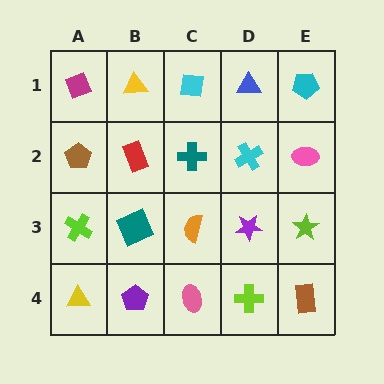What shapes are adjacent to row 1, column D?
A cyan cross (row 2, column D), a cyan square (row 1, column C), a cyan pentagon (row 1, column E).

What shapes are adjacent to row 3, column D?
A cyan cross (row 2, column D), a lime cross (row 4, column D), an orange semicircle (row 3, column C), a lime star (row 3, column E).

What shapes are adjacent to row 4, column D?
A purple star (row 3, column D), a pink ellipse (row 4, column C), a brown rectangle (row 4, column E).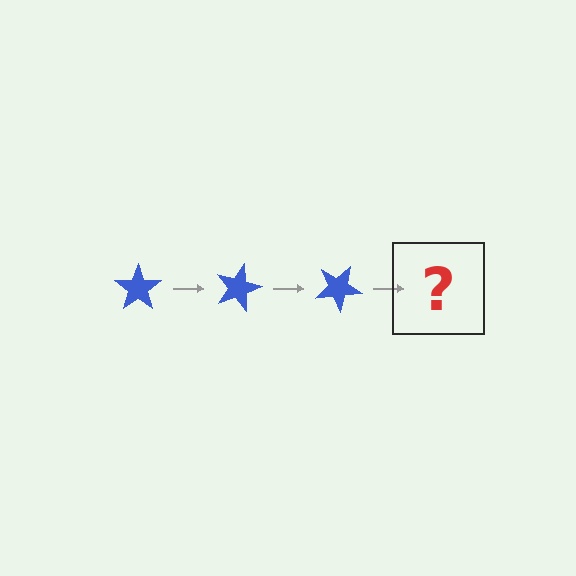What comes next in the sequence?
The next element should be a blue star rotated 45 degrees.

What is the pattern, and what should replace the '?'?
The pattern is that the star rotates 15 degrees each step. The '?' should be a blue star rotated 45 degrees.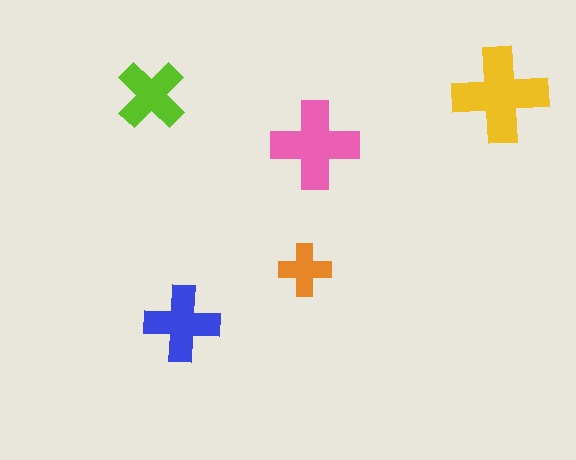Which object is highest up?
The yellow cross is topmost.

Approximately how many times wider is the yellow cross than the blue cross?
About 1.5 times wider.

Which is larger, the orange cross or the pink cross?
The pink one.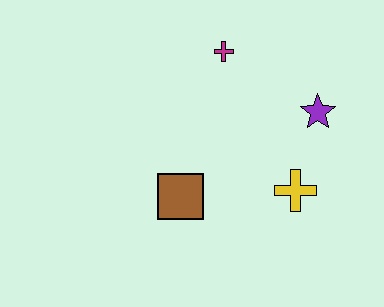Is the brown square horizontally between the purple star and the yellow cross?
No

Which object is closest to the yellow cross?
The purple star is closest to the yellow cross.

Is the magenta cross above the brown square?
Yes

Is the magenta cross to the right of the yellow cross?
No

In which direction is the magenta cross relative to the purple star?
The magenta cross is to the left of the purple star.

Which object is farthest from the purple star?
The brown square is farthest from the purple star.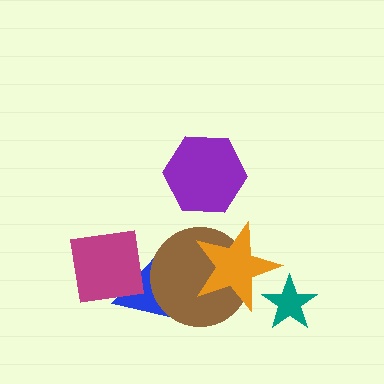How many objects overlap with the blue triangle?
2 objects overlap with the blue triangle.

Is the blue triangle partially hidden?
Yes, it is partially covered by another shape.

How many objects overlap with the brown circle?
2 objects overlap with the brown circle.